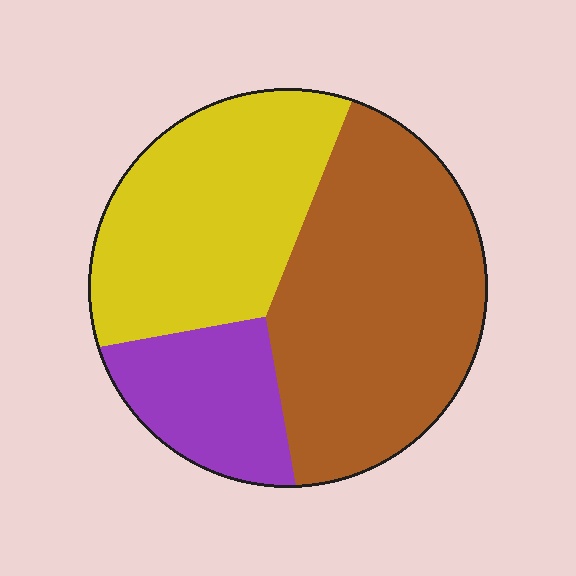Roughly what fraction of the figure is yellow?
Yellow covers around 35% of the figure.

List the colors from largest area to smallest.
From largest to smallest: brown, yellow, purple.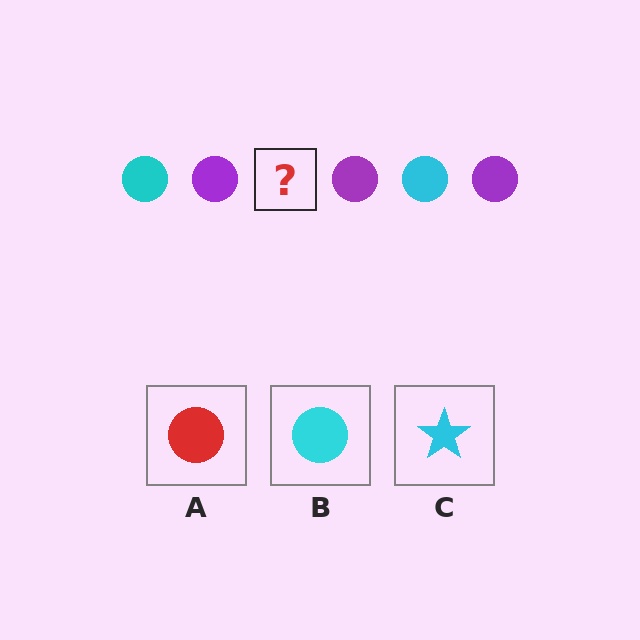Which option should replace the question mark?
Option B.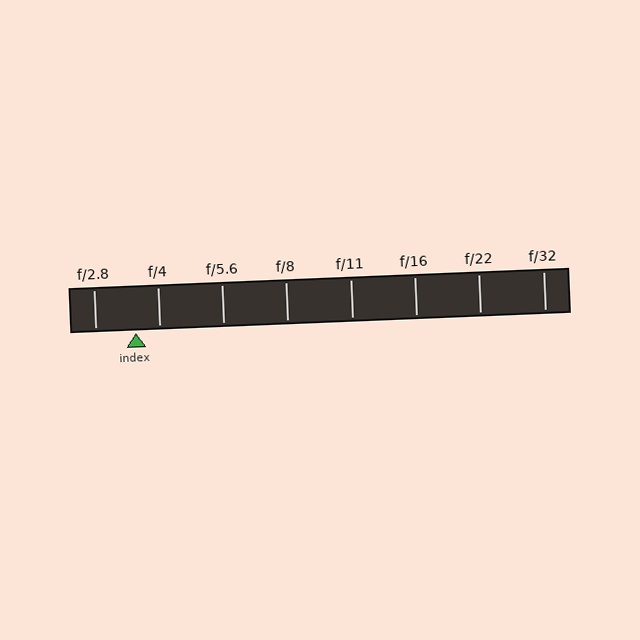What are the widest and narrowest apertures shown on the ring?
The widest aperture shown is f/2.8 and the narrowest is f/32.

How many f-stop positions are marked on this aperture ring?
There are 8 f-stop positions marked.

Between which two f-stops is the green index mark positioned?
The index mark is between f/2.8 and f/4.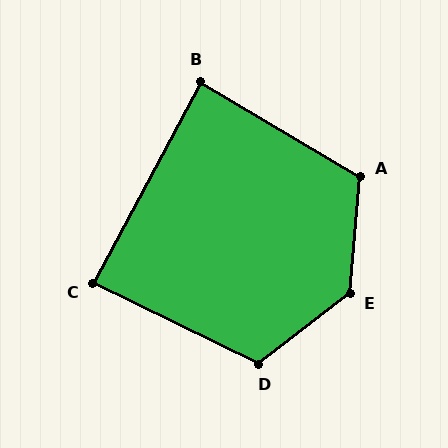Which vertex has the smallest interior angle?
B, at approximately 87 degrees.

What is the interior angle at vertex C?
Approximately 88 degrees (approximately right).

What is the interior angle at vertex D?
Approximately 117 degrees (obtuse).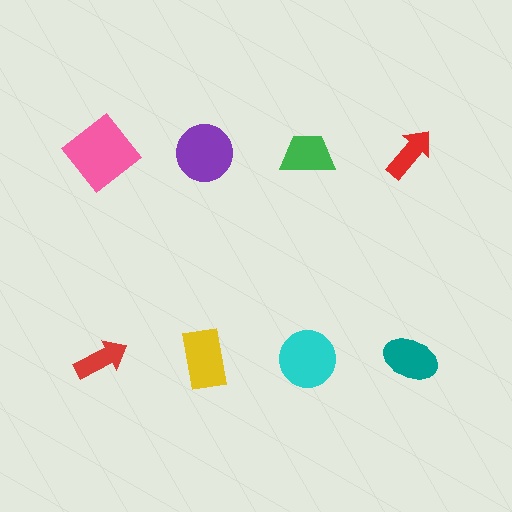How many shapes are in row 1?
4 shapes.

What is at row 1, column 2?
A purple circle.